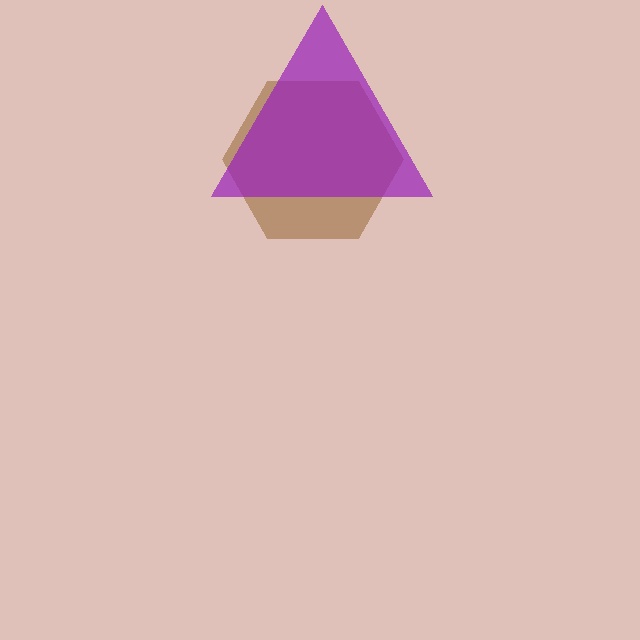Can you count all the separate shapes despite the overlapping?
Yes, there are 2 separate shapes.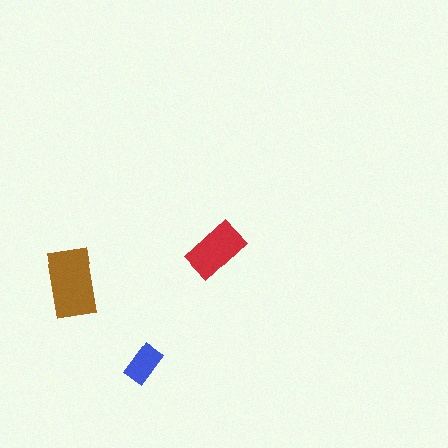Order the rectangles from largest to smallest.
the brown one, the red one, the blue one.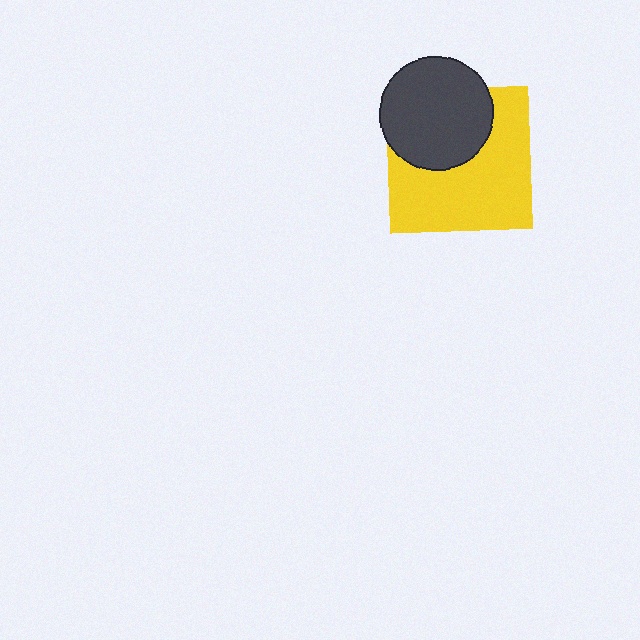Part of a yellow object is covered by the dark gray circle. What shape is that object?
It is a square.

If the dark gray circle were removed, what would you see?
You would see the complete yellow square.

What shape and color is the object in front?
The object in front is a dark gray circle.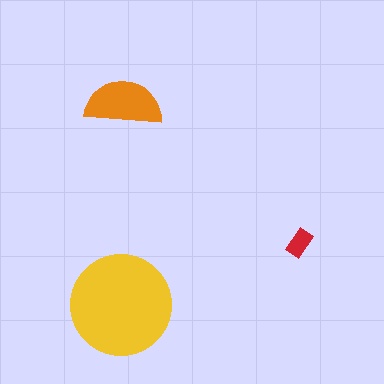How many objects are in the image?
There are 3 objects in the image.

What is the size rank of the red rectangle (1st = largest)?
3rd.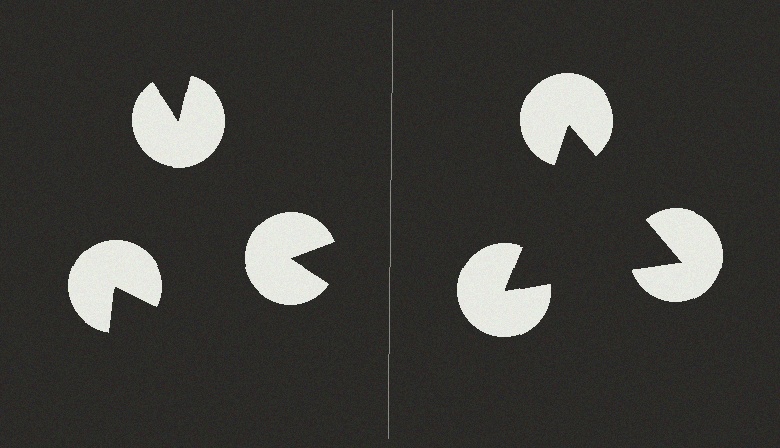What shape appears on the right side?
An illusory triangle.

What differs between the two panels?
The pac-man discs are positioned identically on both sides; only the wedge orientations differ. On the right they align to a triangle; on the left they are misaligned.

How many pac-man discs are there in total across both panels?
6 — 3 on each side.